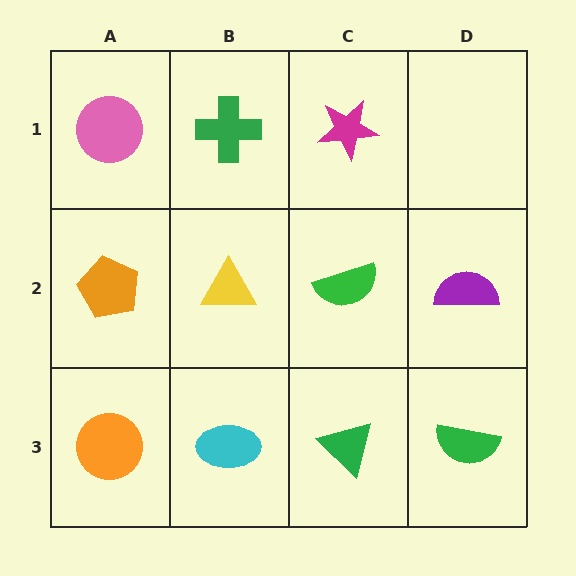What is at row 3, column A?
An orange circle.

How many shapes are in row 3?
4 shapes.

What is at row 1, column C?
A magenta star.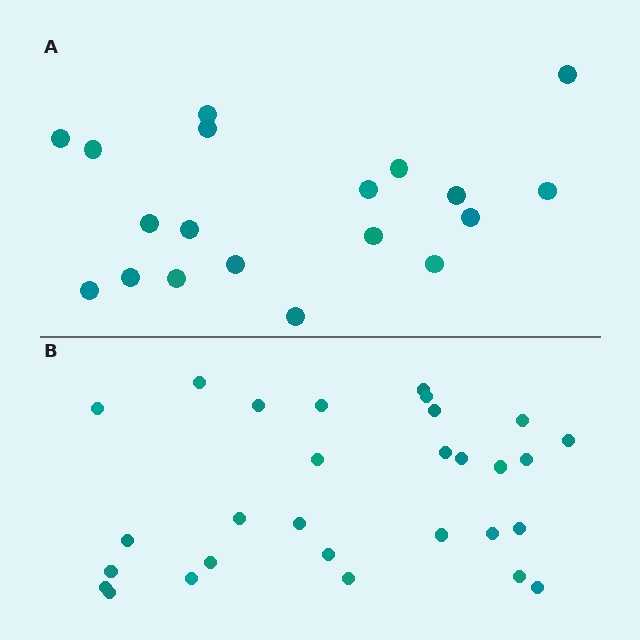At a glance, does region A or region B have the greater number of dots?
Region B (the bottom region) has more dots.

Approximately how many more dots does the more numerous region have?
Region B has roughly 10 or so more dots than region A.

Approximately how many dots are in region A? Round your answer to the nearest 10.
About 20 dots. (The exact count is 19, which rounds to 20.)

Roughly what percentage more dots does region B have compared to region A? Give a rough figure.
About 55% more.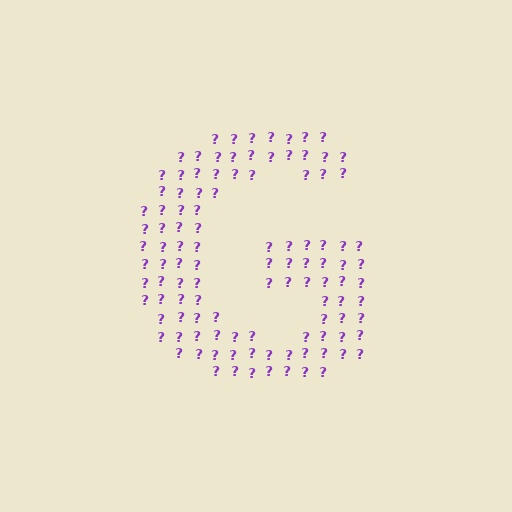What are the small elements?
The small elements are question marks.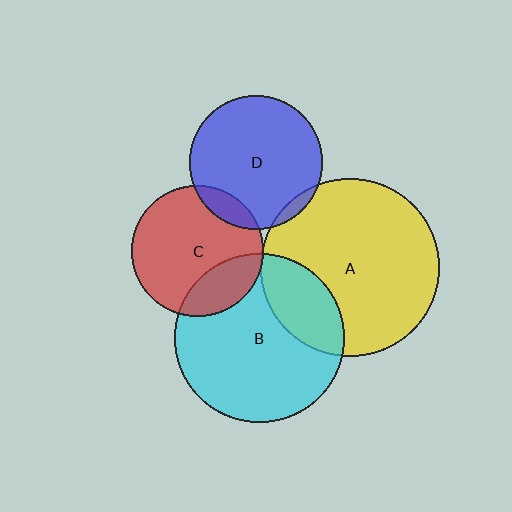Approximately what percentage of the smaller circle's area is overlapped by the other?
Approximately 10%.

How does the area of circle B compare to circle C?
Approximately 1.7 times.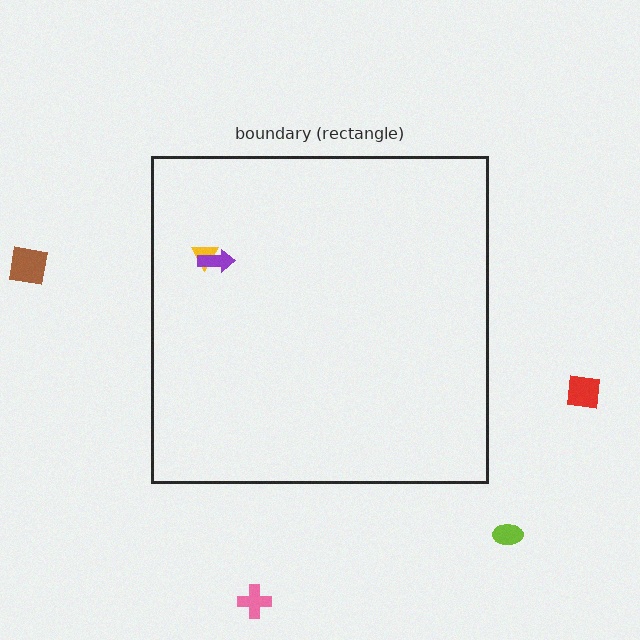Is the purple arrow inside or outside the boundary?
Inside.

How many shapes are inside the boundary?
2 inside, 4 outside.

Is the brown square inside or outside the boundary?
Outside.